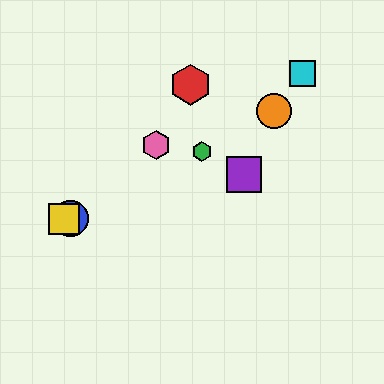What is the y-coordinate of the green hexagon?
The green hexagon is at y≈152.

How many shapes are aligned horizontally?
2 shapes (the blue circle, the yellow square) are aligned horizontally.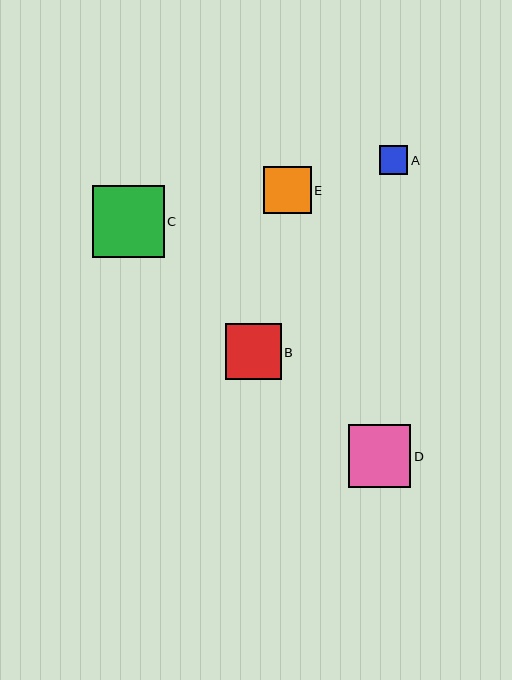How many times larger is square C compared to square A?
Square C is approximately 2.6 times the size of square A.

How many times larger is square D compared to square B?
Square D is approximately 1.1 times the size of square B.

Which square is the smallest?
Square A is the smallest with a size of approximately 28 pixels.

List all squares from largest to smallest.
From largest to smallest: C, D, B, E, A.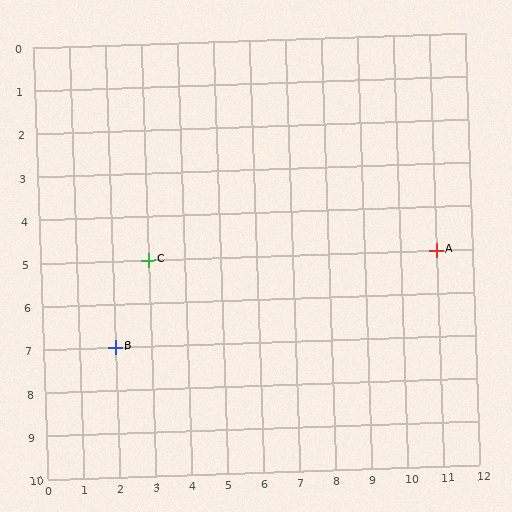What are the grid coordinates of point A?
Point A is at grid coordinates (11, 5).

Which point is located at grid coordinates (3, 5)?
Point C is at (3, 5).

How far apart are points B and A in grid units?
Points B and A are 9 columns and 2 rows apart (about 9.2 grid units diagonally).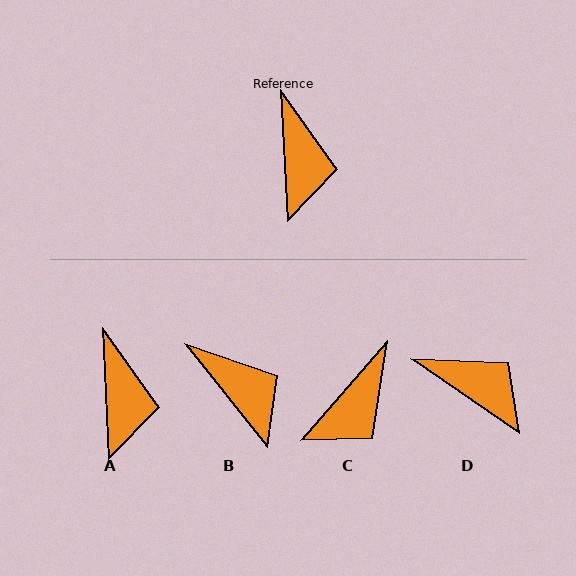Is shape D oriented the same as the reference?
No, it is off by about 53 degrees.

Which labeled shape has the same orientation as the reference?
A.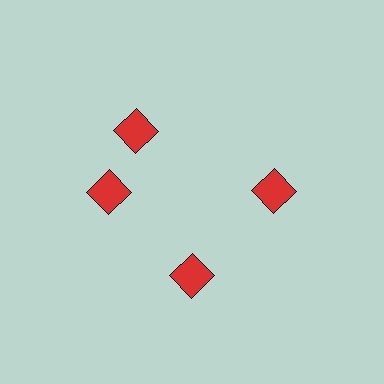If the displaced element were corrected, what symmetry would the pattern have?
It would have 4-fold rotational symmetry — the pattern would map onto itself every 90 degrees.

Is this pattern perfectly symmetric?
No. The 4 red diamonds are arranged in a ring, but one element near the 12 o'clock position is rotated out of alignment along the ring, breaking the 4-fold rotational symmetry.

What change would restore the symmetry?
The symmetry would be restored by rotating it back into even spacing with its neighbors so that all 4 diamonds sit at equal angles and equal distance from the center.